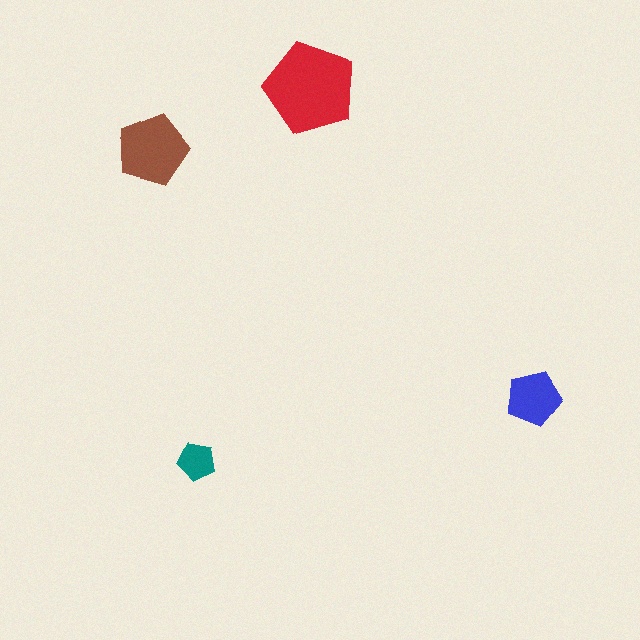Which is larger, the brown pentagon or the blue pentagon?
The brown one.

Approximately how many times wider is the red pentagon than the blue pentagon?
About 1.5 times wider.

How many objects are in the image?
There are 4 objects in the image.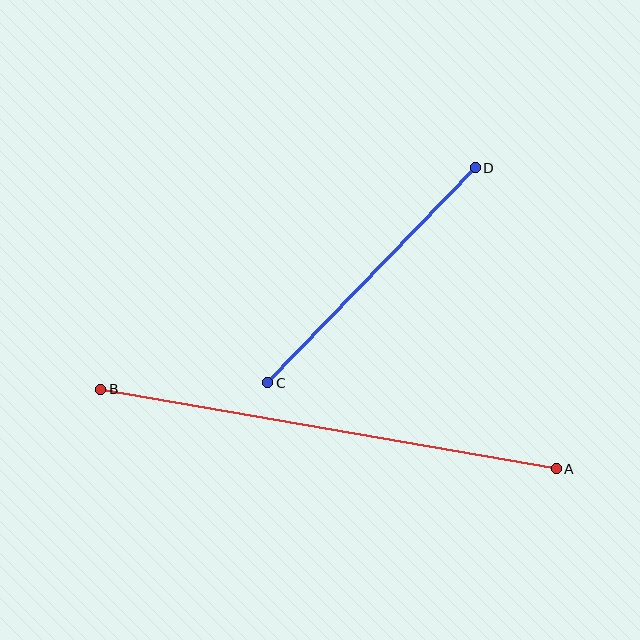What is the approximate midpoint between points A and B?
The midpoint is at approximately (329, 429) pixels.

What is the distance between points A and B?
The distance is approximately 462 pixels.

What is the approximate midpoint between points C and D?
The midpoint is at approximately (372, 275) pixels.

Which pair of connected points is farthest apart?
Points A and B are farthest apart.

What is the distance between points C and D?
The distance is approximately 299 pixels.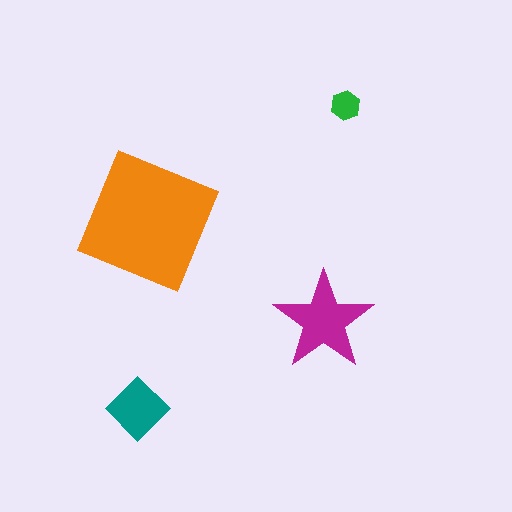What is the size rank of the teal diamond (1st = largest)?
3rd.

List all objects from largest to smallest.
The orange square, the magenta star, the teal diamond, the green hexagon.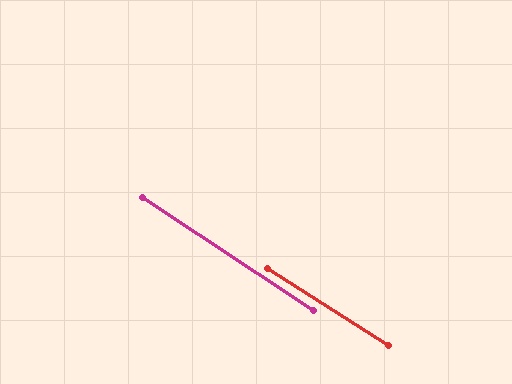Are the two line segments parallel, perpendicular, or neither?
Parallel — their directions differ by only 1.1°.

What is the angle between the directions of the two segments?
Approximately 1 degree.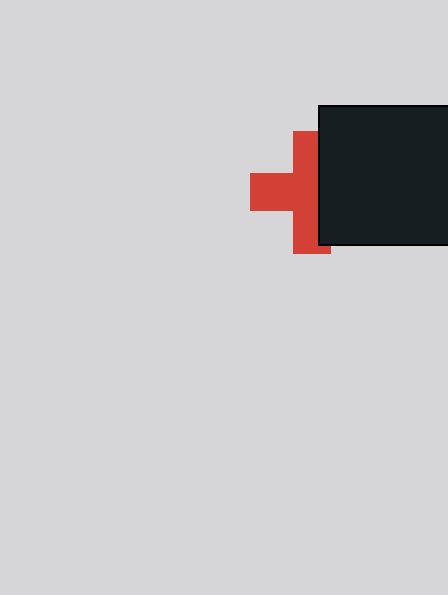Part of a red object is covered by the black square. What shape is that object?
It is a cross.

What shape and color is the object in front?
The object in front is a black square.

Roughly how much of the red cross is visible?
About half of it is visible (roughly 60%).